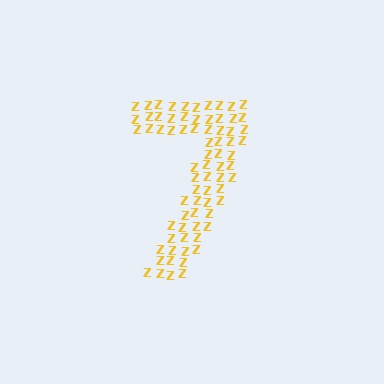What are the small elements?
The small elements are letter Z's.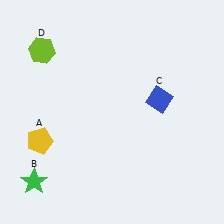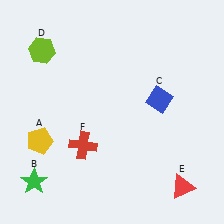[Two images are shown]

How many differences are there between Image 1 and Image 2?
There are 2 differences between the two images.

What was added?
A red triangle (E), a red cross (F) were added in Image 2.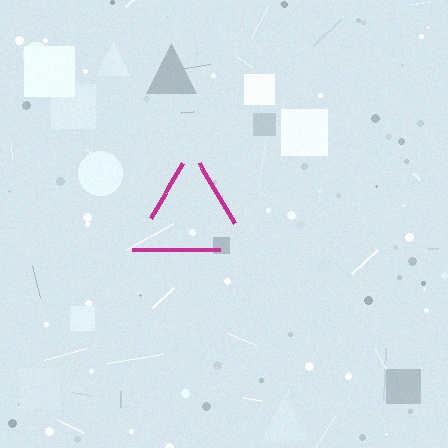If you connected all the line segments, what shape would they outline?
They would outline a triangle.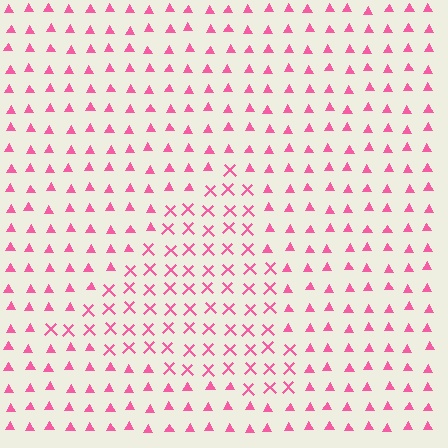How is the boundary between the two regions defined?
The boundary is defined by a change in element shape: X marks inside vs. triangles outside. All elements share the same color and spacing.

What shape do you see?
I see a triangle.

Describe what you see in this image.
The image is filled with small pink elements arranged in a uniform grid. A triangle-shaped region contains X marks, while the surrounding area contains triangles. The boundary is defined purely by the change in element shape.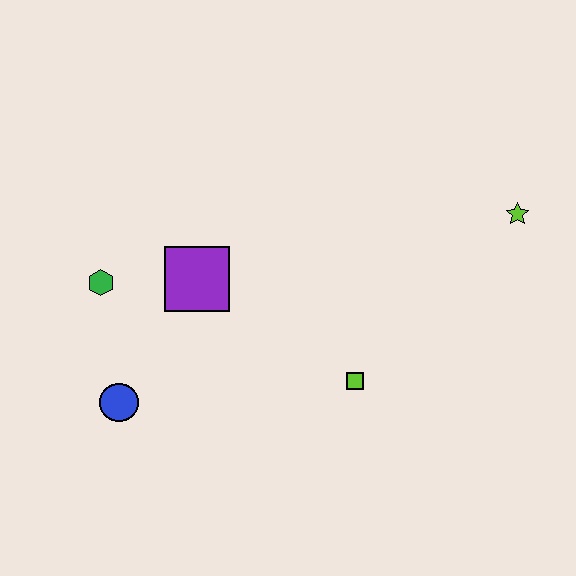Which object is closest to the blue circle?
The green hexagon is closest to the blue circle.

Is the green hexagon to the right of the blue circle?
No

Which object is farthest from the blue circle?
The lime star is farthest from the blue circle.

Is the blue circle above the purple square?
No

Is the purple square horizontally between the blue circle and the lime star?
Yes